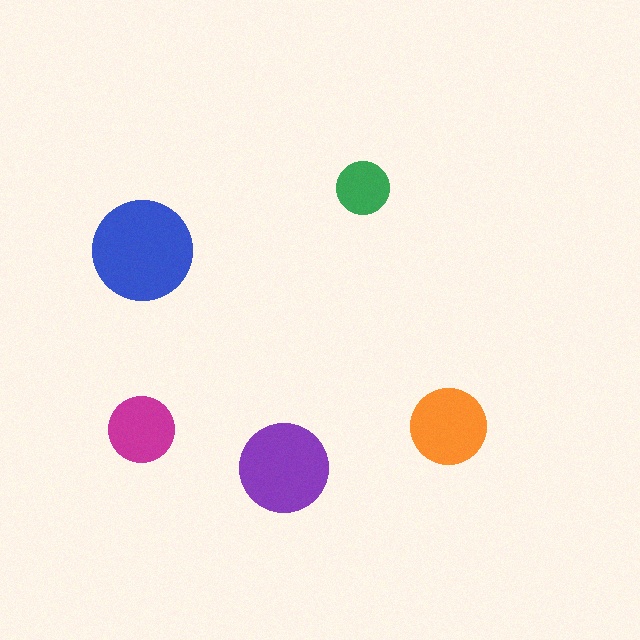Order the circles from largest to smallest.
the blue one, the purple one, the orange one, the magenta one, the green one.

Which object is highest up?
The green circle is topmost.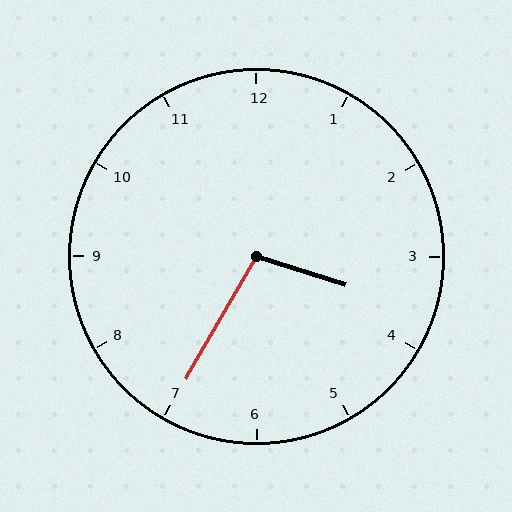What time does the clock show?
3:35.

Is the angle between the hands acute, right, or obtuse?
It is obtuse.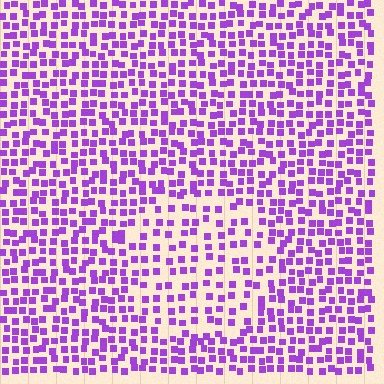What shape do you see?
I see a circle.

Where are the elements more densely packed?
The elements are more densely packed outside the circle boundary.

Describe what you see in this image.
The image contains small purple elements arranged at two different densities. A circle-shaped region is visible where the elements are less densely packed than the surrounding area.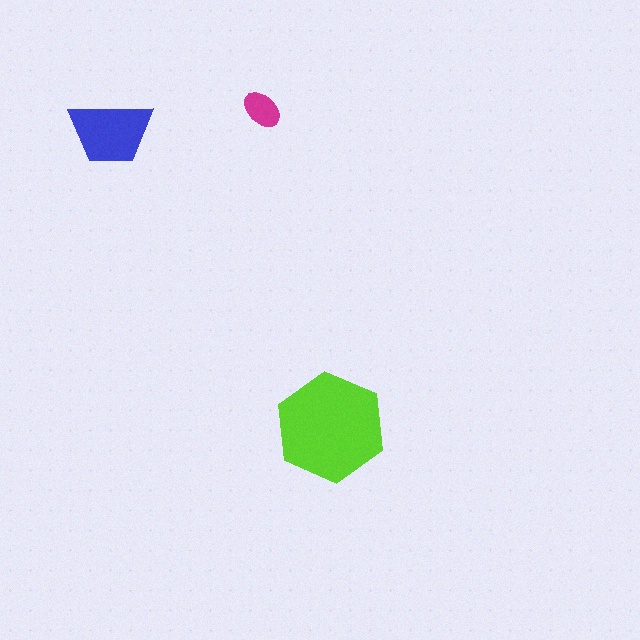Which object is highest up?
The magenta ellipse is topmost.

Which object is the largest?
The lime hexagon.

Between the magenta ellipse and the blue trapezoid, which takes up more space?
The blue trapezoid.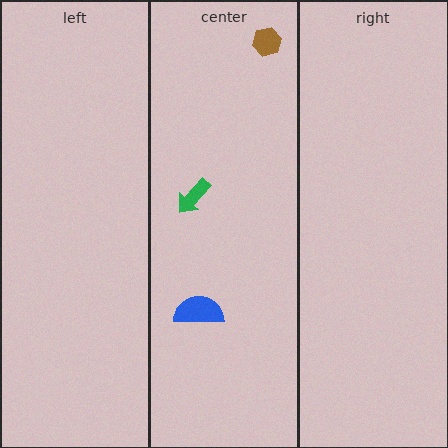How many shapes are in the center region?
3.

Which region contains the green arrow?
The center region.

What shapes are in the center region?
The green arrow, the blue semicircle, the brown hexagon.